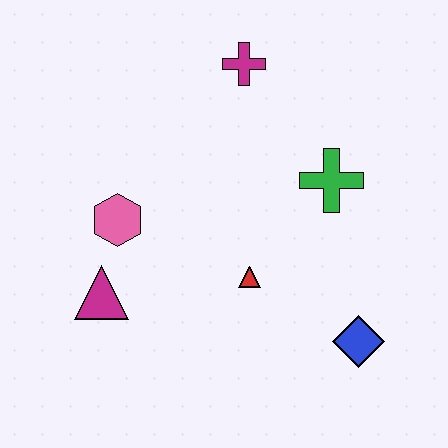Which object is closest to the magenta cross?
The green cross is closest to the magenta cross.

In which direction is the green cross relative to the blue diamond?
The green cross is above the blue diamond.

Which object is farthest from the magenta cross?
The blue diamond is farthest from the magenta cross.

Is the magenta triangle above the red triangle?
No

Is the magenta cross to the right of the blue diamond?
No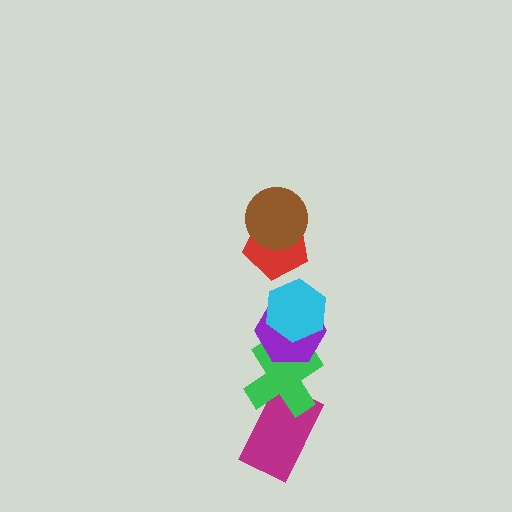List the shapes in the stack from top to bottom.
From top to bottom: the brown circle, the red pentagon, the cyan hexagon, the purple hexagon, the green cross, the magenta rectangle.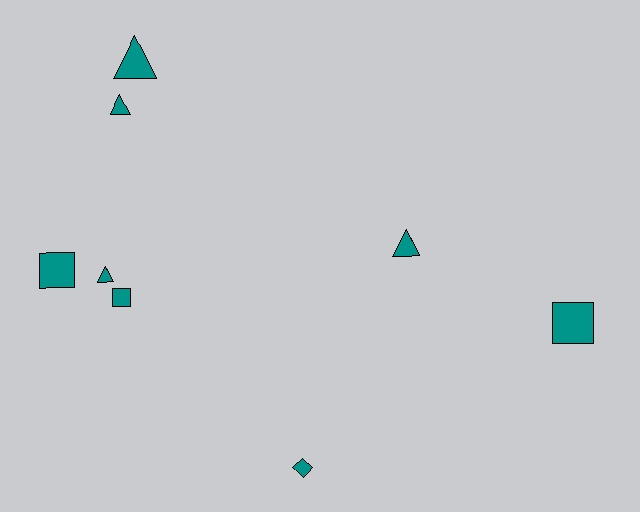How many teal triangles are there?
There are 4 teal triangles.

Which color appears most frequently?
Teal, with 8 objects.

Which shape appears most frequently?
Triangle, with 4 objects.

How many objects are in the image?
There are 8 objects.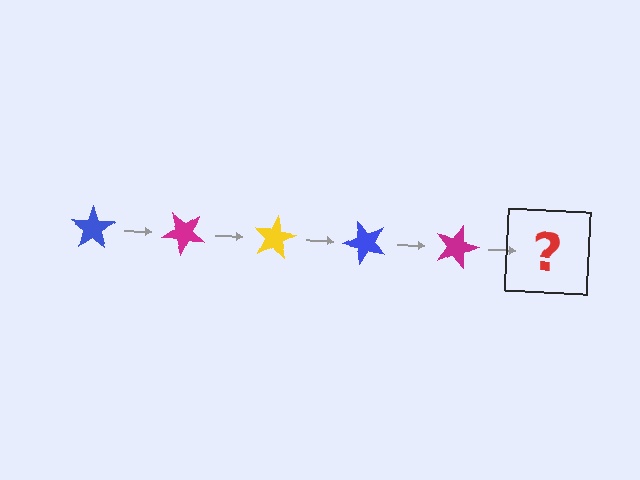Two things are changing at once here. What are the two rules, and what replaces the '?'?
The two rules are that it rotates 40 degrees each step and the color cycles through blue, magenta, and yellow. The '?' should be a yellow star, rotated 200 degrees from the start.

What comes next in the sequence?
The next element should be a yellow star, rotated 200 degrees from the start.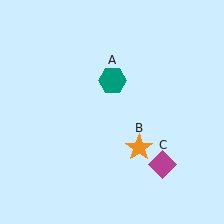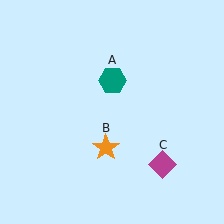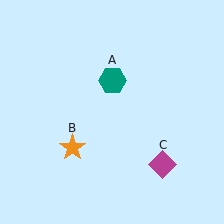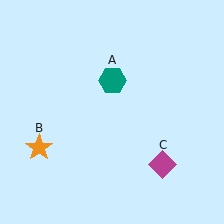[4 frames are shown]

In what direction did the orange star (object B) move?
The orange star (object B) moved left.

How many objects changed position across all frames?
1 object changed position: orange star (object B).